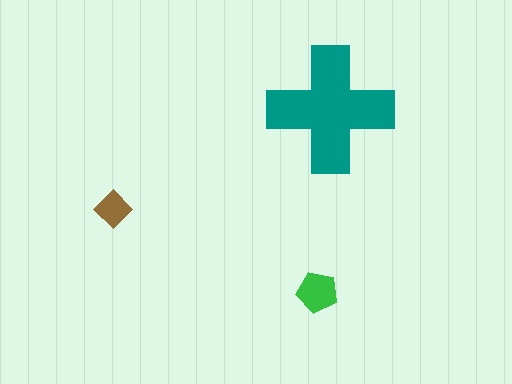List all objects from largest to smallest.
The teal cross, the green pentagon, the brown diamond.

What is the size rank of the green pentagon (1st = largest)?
2nd.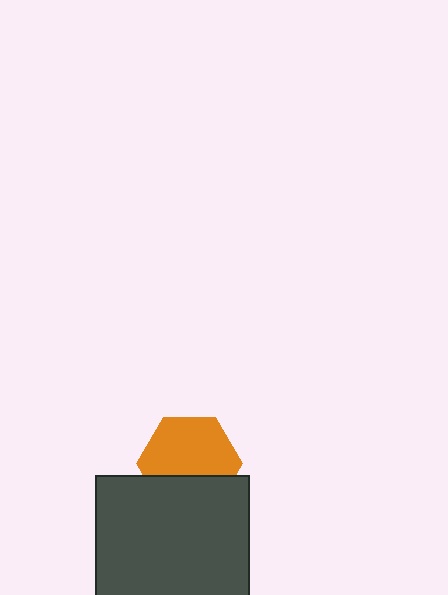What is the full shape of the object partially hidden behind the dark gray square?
The partially hidden object is an orange hexagon.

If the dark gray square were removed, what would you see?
You would see the complete orange hexagon.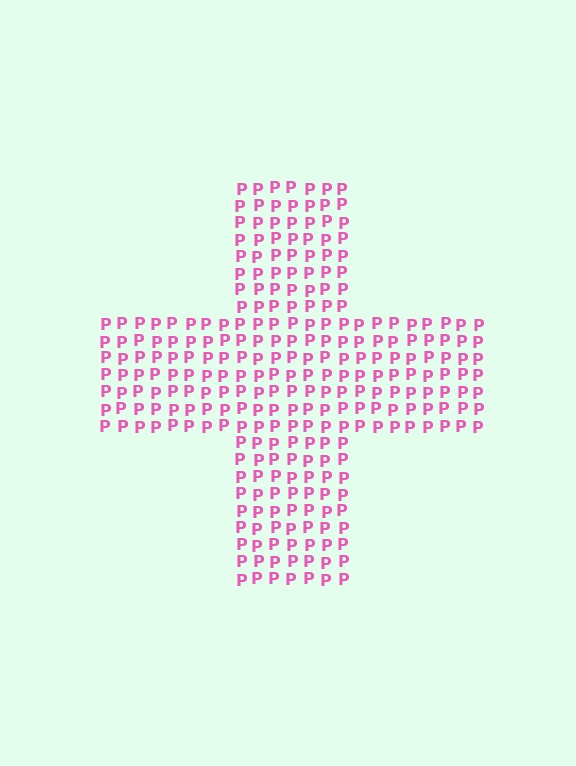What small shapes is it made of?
It is made of small letter P's.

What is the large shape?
The large shape is a cross.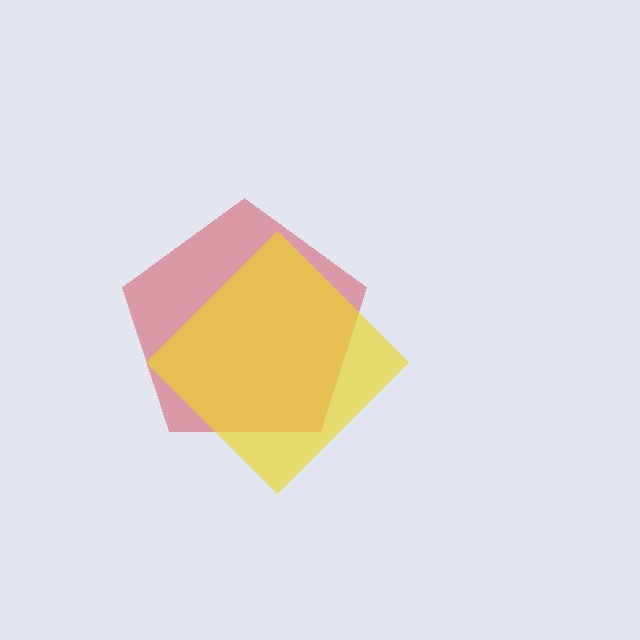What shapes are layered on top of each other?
The layered shapes are: a red pentagon, a yellow diamond.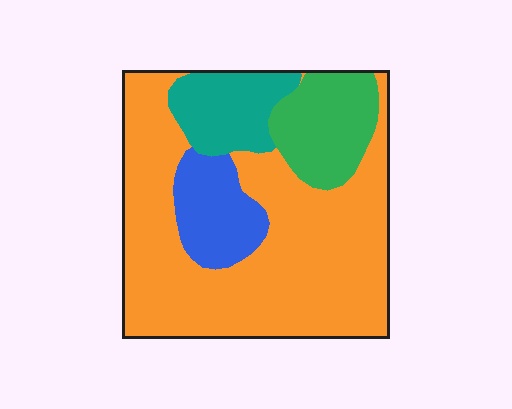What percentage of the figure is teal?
Teal covers 12% of the figure.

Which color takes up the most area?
Orange, at roughly 65%.